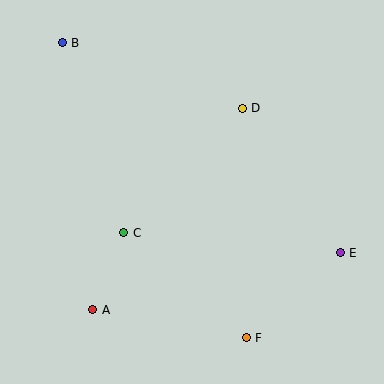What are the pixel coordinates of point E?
Point E is at (340, 253).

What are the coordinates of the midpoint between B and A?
The midpoint between B and A is at (77, 176).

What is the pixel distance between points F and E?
The distance between F and E is 127 pixels.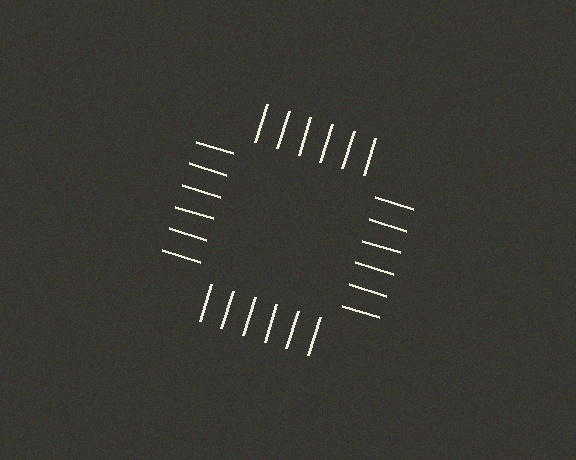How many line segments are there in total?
24 — 6 along each of the 4 edges.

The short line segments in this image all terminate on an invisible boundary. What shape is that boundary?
An illusory square — the line segments terminate on its edges but no continuous stroke is drawn.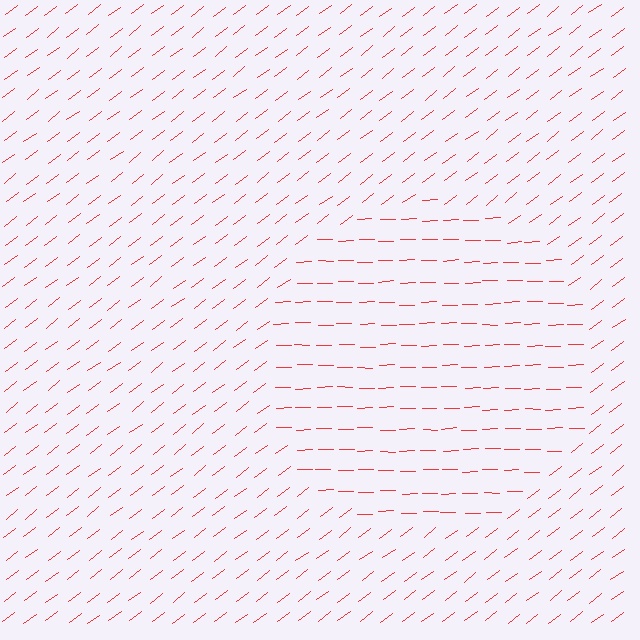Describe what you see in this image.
The image is filled with small red line segments. A circle region in the image has lines oriented differently from the surrounding lines, creating a visible texture boundary.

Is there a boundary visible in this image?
Yes, there is a texture boundary formed by a change in line orientation.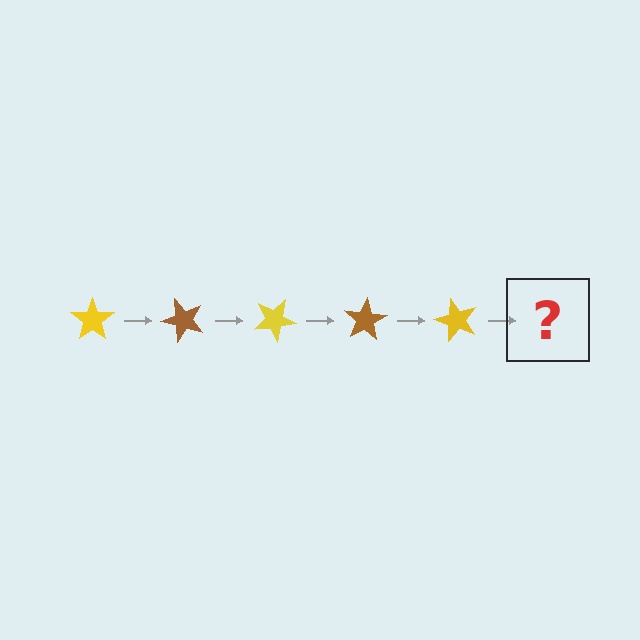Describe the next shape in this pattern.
It should be a brown star, rotated 250 degrees from the start.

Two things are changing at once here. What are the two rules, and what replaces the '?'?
The two rules are that it rotates 50 degrees each step and the color cycles through yellow and brown. The '?' should be a brown star, rotated 250 degrees from the start.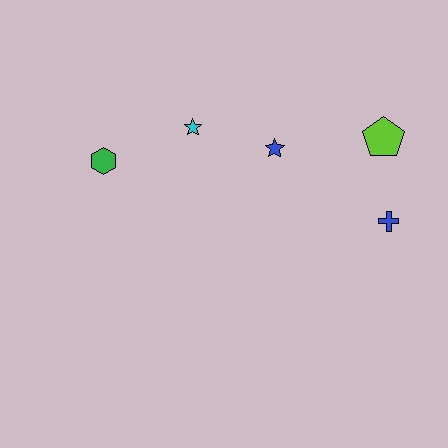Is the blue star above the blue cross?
Yes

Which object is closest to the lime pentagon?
The blue cross is closest to the lime pentagon.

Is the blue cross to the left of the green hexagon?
No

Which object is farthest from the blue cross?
The green hexagon is farthest from the blue cross.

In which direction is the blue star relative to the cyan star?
The blue star is to the right of the cyan star.